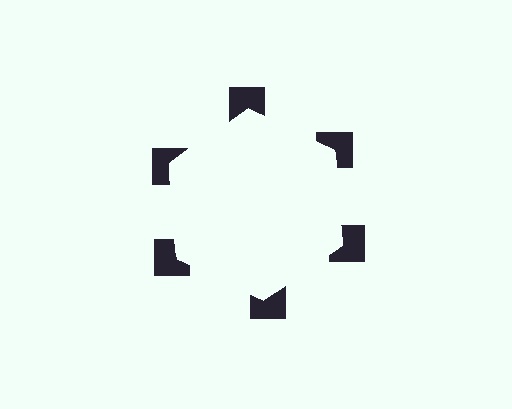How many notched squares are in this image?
There are 6 — one at each vertex of the illusory hexagon.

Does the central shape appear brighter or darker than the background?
It typically appears slightly brighter than the background, even though no actual brightness change is drawn.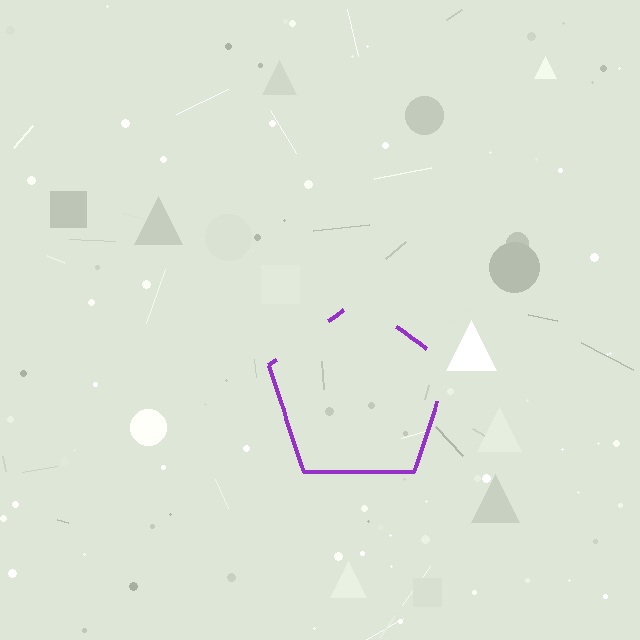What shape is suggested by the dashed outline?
The dashed outline suggests a pentagon.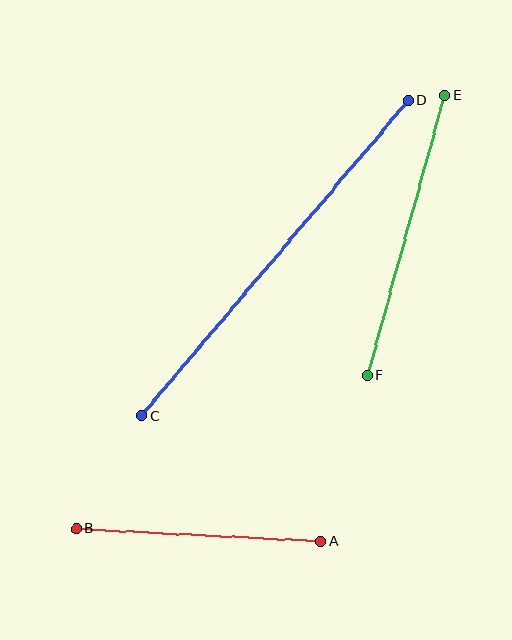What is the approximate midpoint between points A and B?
The midpoint is at approximately (199, 535) pixels.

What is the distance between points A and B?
The distance is approximately 245 pixels.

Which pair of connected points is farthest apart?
Points C and D are farthest apart.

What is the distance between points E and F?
The distance is approximately 290 pixels.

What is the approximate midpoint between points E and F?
The midpoint is at approximately (406, 235) pixels.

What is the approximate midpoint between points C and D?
The midpoint is at approximately (275, 258) pixels.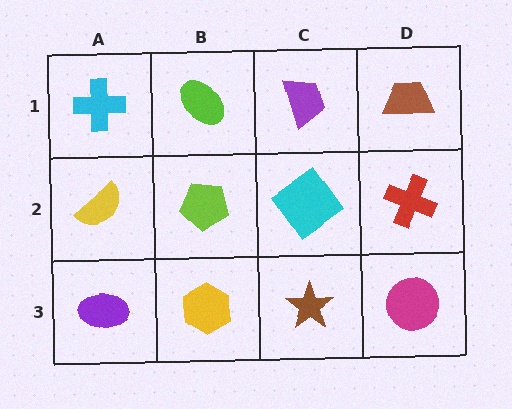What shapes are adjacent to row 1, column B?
A lime pentagon (row 2, column B), a cyan cross (row 1, column A), a purple trapezoid (row 1, column C).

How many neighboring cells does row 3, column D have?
2.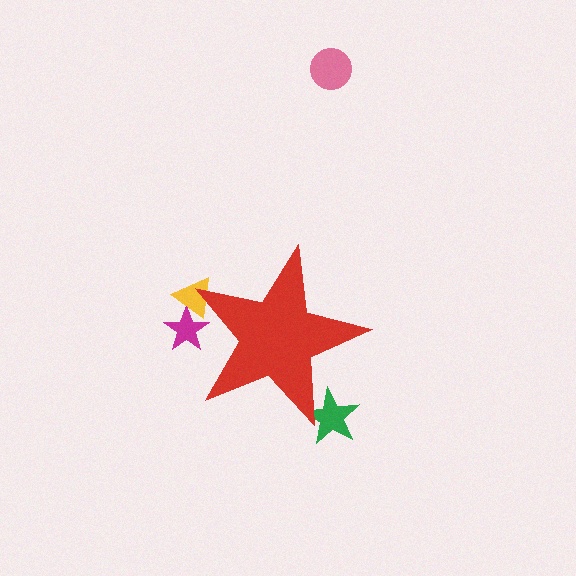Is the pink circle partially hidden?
No, the pink circle is fully visible.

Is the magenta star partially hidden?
Yes, the magenta star is partially hidden behind the red star.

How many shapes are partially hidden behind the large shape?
3 shapes are partially hidden.